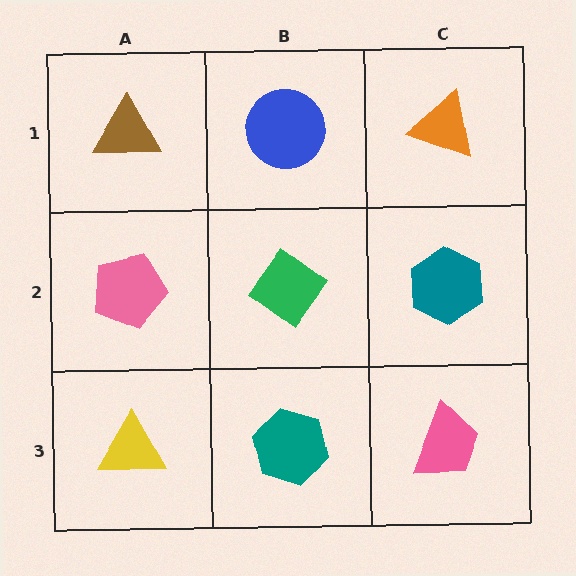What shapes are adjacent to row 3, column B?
A green diamond (row 2, column B), a yellow triangle (row 3, column A), a pink trapezoid (row 3, column C).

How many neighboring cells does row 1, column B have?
3.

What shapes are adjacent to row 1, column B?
A green diamond (row 2, column B), a brown triangle (row 1, column A), an orange triangle (row 1, column C).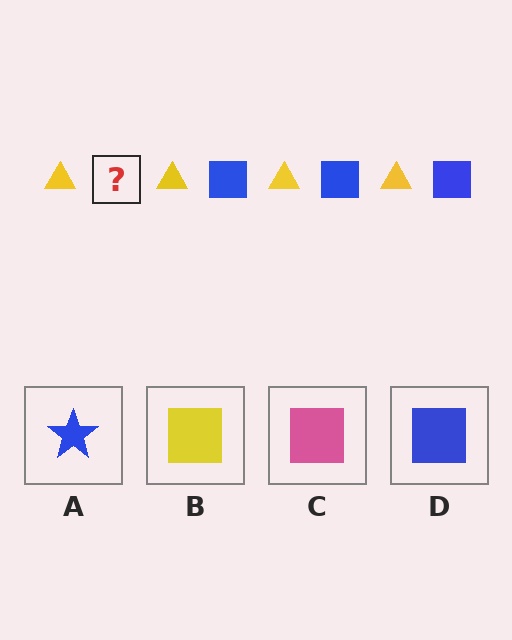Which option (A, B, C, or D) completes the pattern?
D.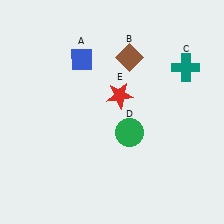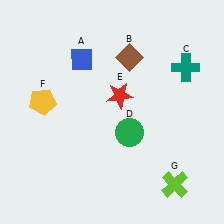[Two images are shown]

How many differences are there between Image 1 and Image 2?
There are 2 differences between the two images.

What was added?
A yellow pentagon (F), a lime cross (G) were added in Image 2.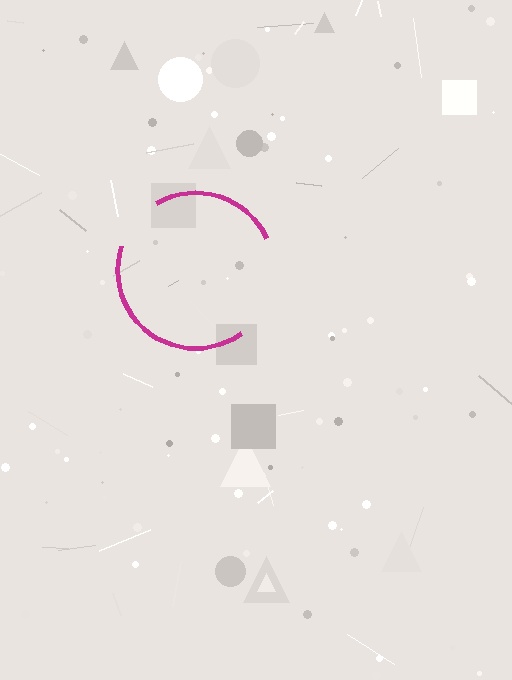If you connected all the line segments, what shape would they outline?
They would outline a circle.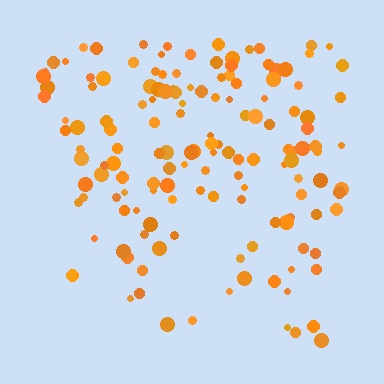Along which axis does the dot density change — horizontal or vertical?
Vertical.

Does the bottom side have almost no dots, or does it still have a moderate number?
Still a moderate number, just noticeably fewer than the top.